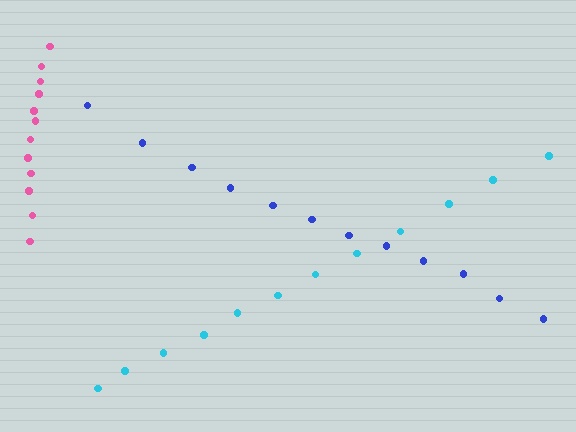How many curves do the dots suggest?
There are 3 distinct paths.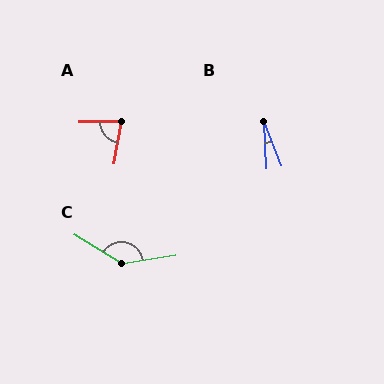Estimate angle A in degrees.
Approximately 80 degrees.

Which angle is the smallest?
B, at approximately 17 degrees.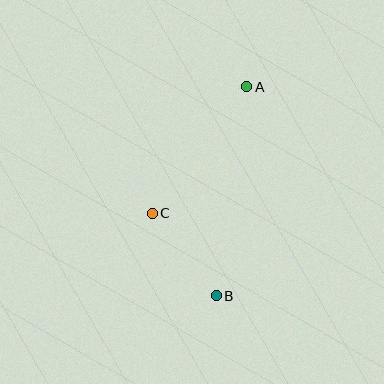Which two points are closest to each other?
Points B and C are closest to each other.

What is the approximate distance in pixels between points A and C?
The distance between A and C is approximately 158 pixels.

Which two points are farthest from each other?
Points A and B are farthest from each other.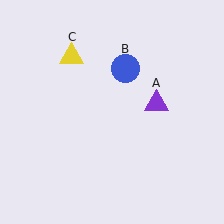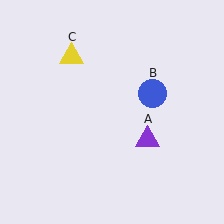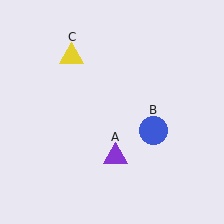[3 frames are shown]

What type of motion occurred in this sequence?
The purple triangle (object A), blue circle (object B) rotated clockwise around the center of the scene.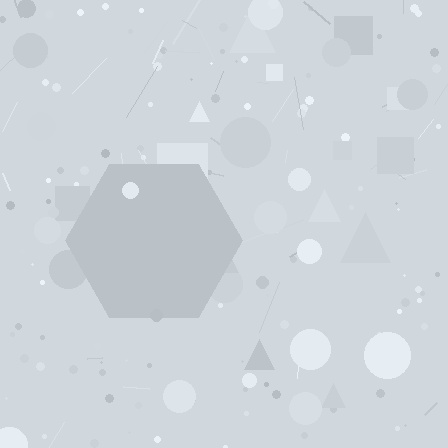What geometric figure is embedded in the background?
A hexagon is embedded in the background.